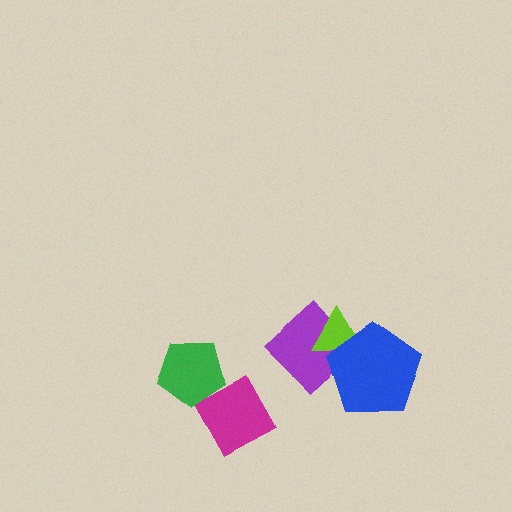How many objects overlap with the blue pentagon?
2 objects overlap with the blue pentagon.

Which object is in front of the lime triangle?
The blue pentagon is in front of the lime triangle.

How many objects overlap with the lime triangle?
2 objects overlap with the lime triangle.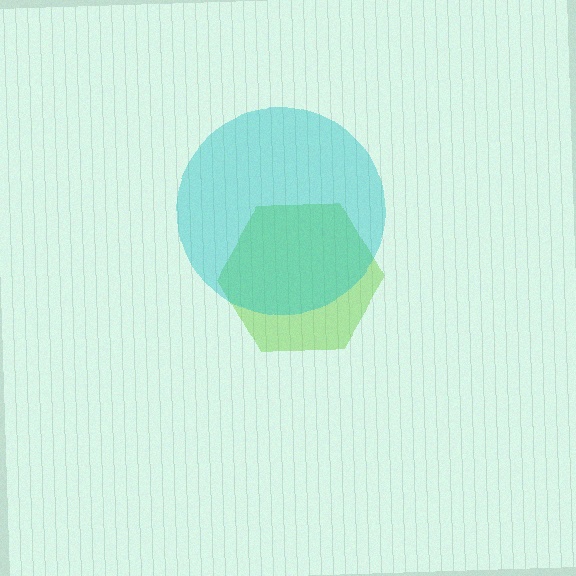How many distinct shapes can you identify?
There are 2 distinct shapes: a lime hexagon, a cyan circle.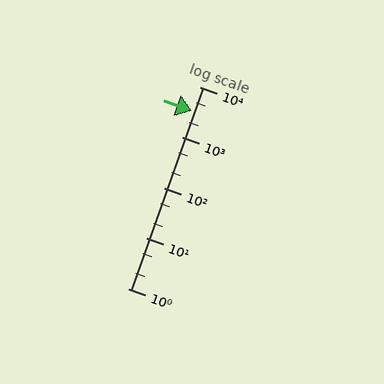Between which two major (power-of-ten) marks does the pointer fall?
The pointer is between 1000 and 10000.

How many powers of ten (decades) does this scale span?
The scale spans 4 decades, from 1 to 10000.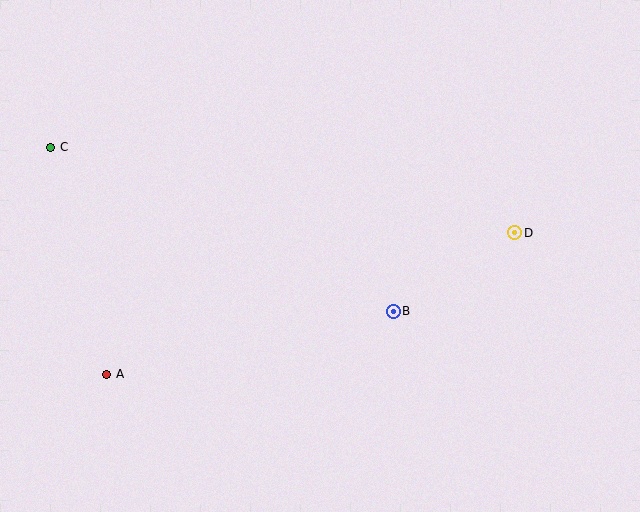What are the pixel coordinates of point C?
Point C is at (51, 147).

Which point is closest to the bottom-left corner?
Point A is closest to the bottom-left corner.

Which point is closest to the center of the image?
Point B at (393, 311) is closest to the center.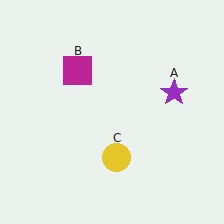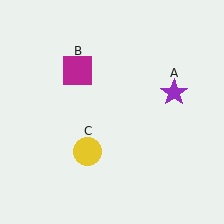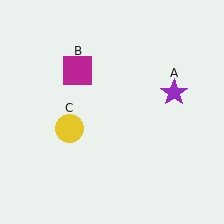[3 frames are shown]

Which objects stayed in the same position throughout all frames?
Purple star (object A) and magenta square (object B) remained stationary.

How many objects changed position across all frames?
1 object changed position: yellow circle (object C).